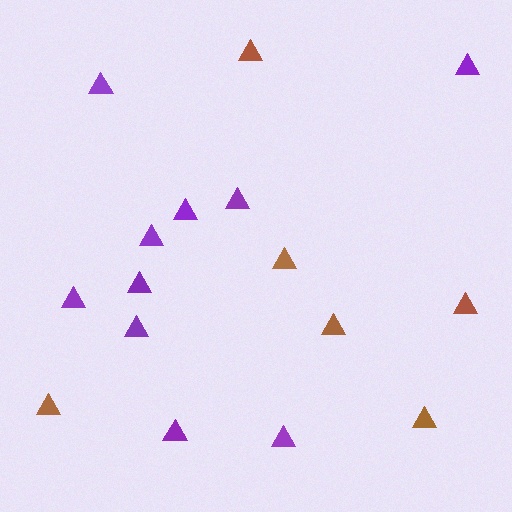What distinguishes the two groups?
There are 2 groups: one group of purple triangles (10) and one group of brown triangles (6).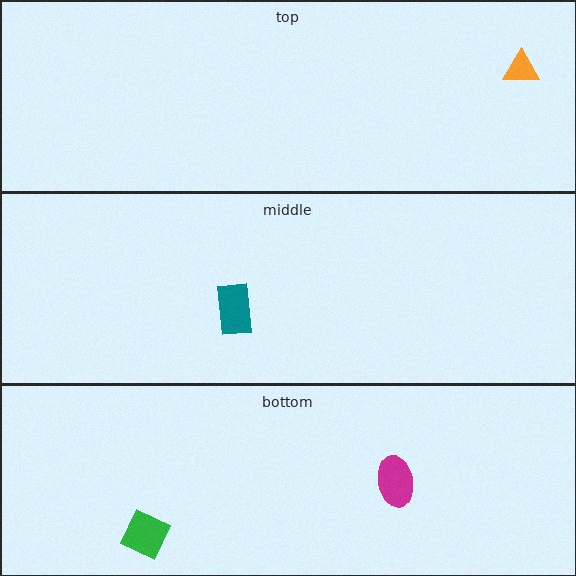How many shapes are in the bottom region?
2.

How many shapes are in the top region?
1.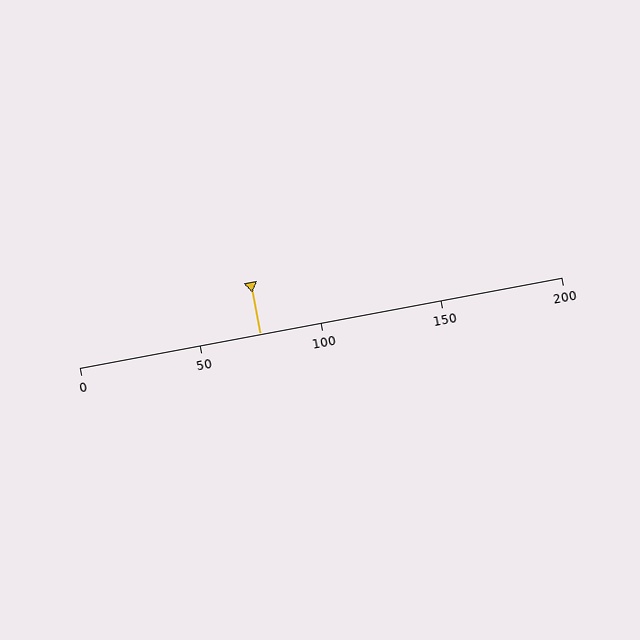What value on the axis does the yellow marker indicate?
The marker indicates approximately 75.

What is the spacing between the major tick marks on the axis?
The major ticks are spaced 50 apart.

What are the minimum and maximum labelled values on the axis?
The axis runs from 0 to 200.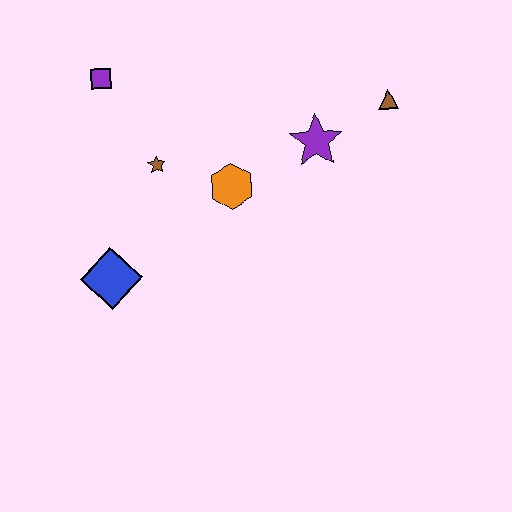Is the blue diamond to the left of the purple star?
Yes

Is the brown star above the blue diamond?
Yes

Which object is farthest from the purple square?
The brown triangle is farthest from the purple square.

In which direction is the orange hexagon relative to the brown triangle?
The orange hexagon is to the left of the brown triangle.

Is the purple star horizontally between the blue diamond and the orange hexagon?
No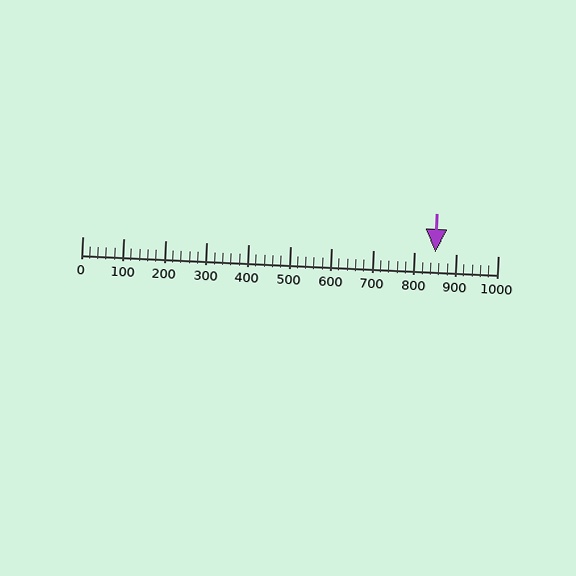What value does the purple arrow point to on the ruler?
The purple arrow points to approximately 850.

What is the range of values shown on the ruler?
The ruler shows values from 0 to 1000.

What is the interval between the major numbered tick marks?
The major tick marks are spaced 100 units apart.